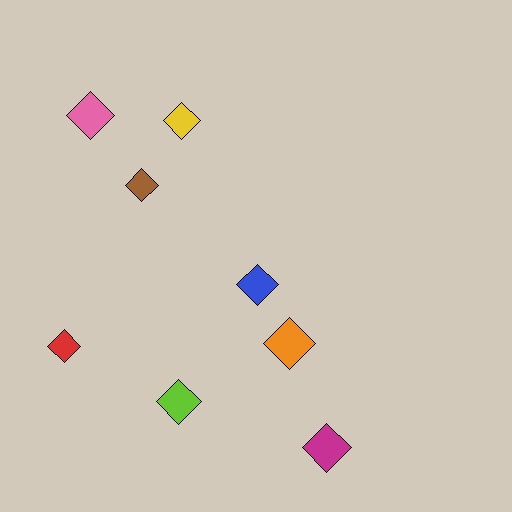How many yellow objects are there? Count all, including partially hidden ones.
There is 1 yellow object.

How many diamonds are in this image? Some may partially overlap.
There are 8 diamonds.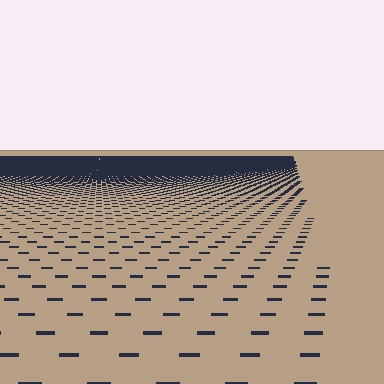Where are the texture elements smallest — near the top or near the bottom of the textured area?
Near the top.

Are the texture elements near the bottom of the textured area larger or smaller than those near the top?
Larger. Near the bottom, elements are closer to the viewer and appear at a bigger on-screen size.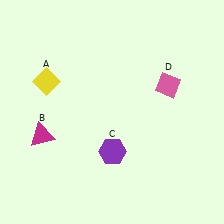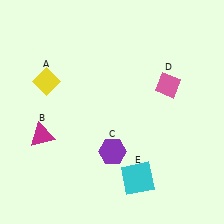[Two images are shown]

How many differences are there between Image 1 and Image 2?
There is 1 difference between the two images.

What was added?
A cyan square (E) was added in Image 2.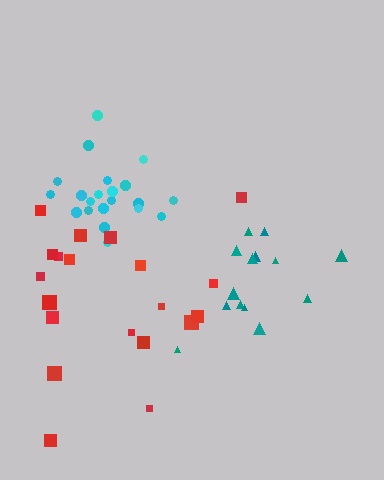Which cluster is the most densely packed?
Cyan.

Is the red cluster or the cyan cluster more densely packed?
Cyan.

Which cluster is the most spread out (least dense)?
Red.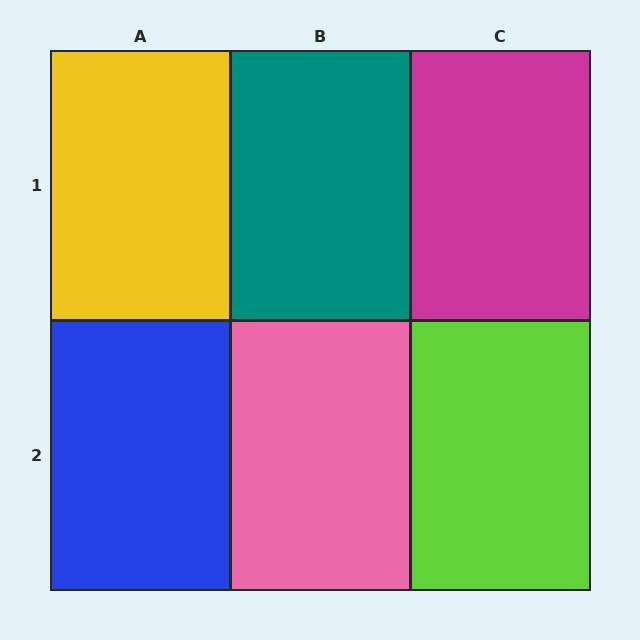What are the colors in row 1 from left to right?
Yellow, teal, magenta.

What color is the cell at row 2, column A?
Blue.